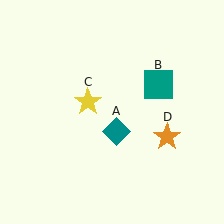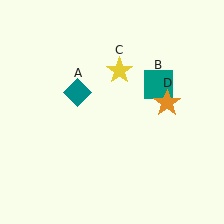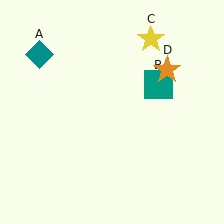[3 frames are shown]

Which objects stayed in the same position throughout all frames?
Teal square (object B) remained stationary.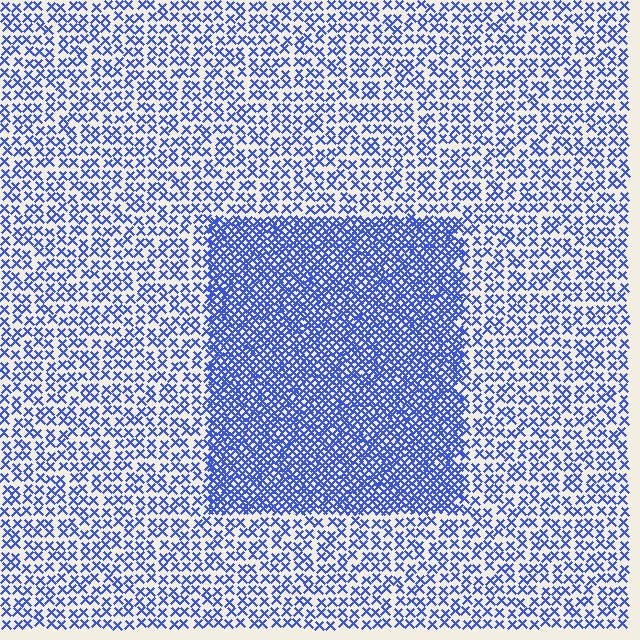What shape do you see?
I see a rectangle.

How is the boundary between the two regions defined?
The boundary is defined by a change in element density (approximately 2.4x ratio). All elements are the same color, size, and shape.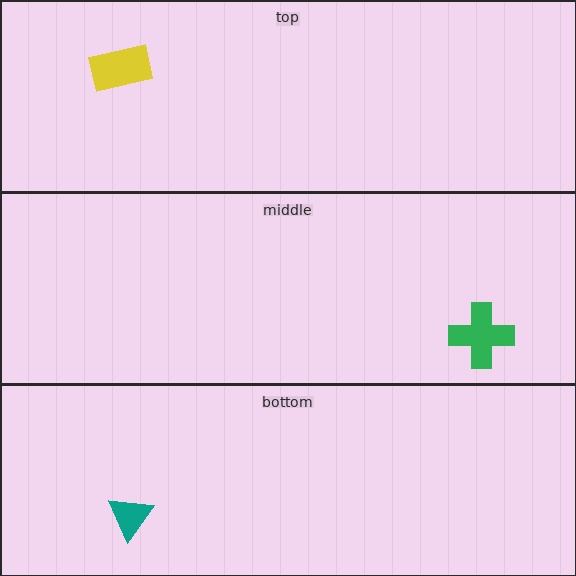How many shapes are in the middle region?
1.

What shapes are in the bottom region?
The teal triangle.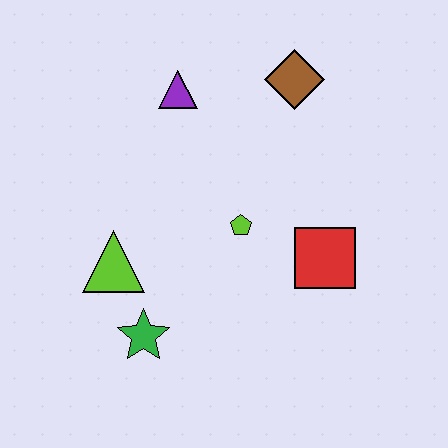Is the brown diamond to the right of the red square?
No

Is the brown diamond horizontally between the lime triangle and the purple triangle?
No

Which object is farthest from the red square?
The purple triangle is farthest from the red square.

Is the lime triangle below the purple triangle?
Yes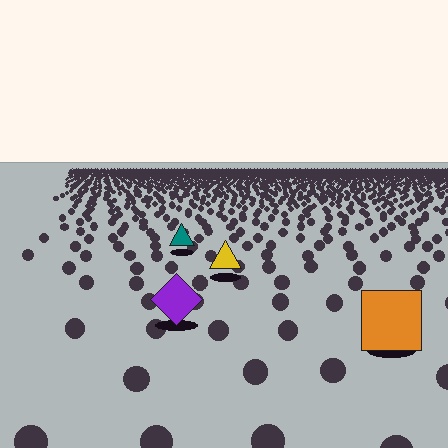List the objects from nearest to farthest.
From nearest to farthest: the orange square, the purple diamond, the yellow triangle, the teal triangle.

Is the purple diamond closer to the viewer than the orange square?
No. The orange square is closer — you can tell from the texture gradient: the ground texture is coarser near it.